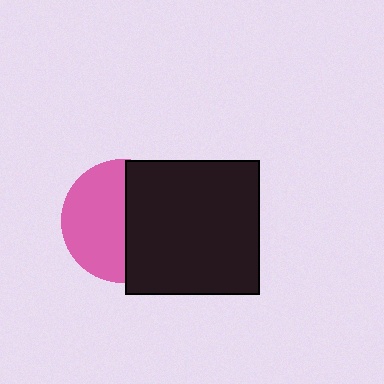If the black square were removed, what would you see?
You would see the complete pink circle.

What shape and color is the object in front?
The object in front is a black square.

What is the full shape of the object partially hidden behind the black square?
The partially hidden object is a pink circle.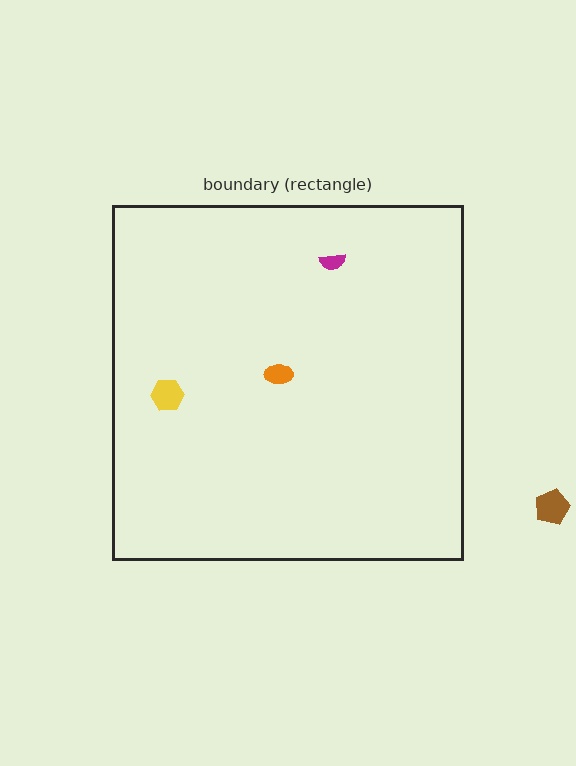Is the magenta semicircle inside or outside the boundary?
Inside.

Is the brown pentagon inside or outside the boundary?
Outside.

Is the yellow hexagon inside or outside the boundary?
Inside.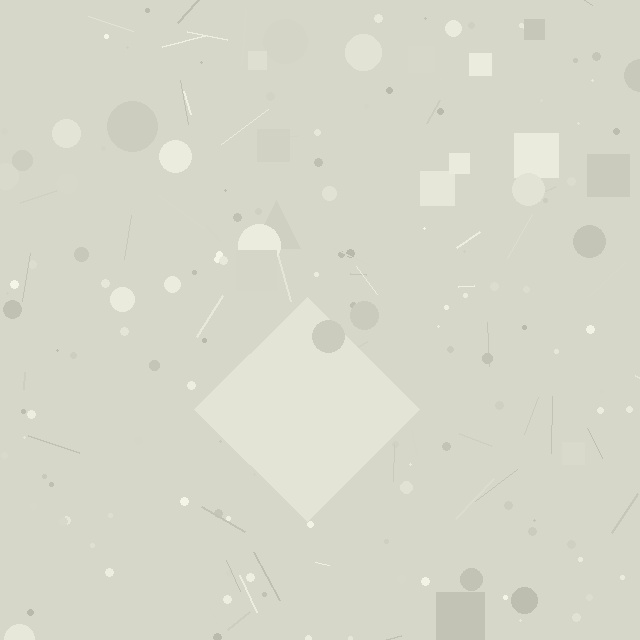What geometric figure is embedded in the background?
A diamond is embedded in the background.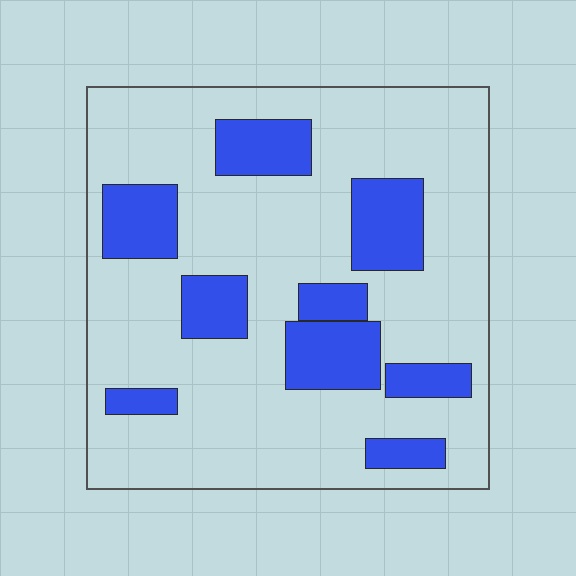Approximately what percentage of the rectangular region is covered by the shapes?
Approximately 25%.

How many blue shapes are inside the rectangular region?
9.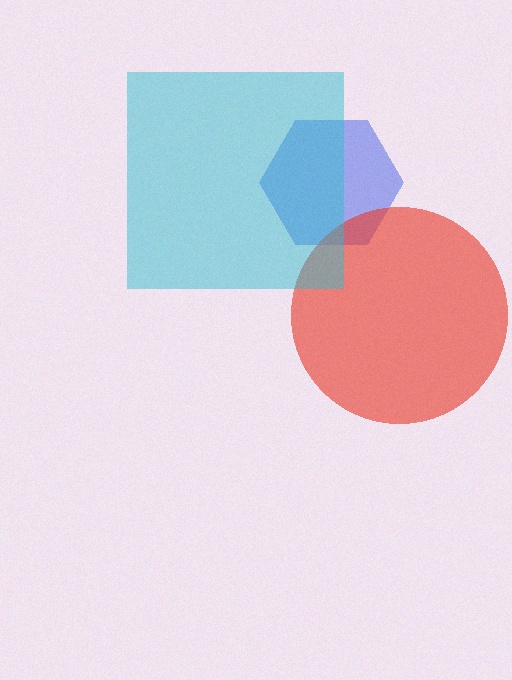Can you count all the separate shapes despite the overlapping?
Yes, there are 3 separate shapes.